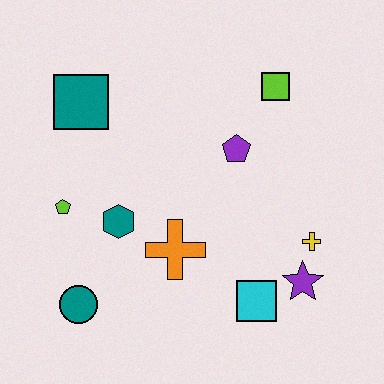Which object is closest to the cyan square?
The purple star is closest to the cyan square.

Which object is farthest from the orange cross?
The lime square is farthest from the orange cross.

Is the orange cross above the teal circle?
Yes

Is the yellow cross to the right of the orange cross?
Yes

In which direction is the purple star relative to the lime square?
The purple star is below the lime square.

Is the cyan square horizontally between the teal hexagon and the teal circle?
No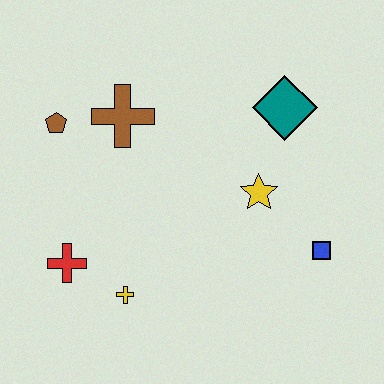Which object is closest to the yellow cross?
The red cross is closest to the yellow cross.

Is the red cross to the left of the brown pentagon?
No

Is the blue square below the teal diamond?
Yes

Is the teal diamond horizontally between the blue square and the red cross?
Yes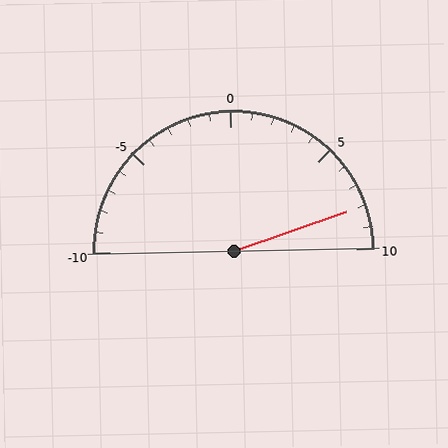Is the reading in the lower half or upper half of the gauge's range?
The reading is in the upper half of the range (-10 to 10).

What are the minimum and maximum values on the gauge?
The gauge ranges from -10 to 10.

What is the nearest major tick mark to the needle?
The nearest major tick mark is 10.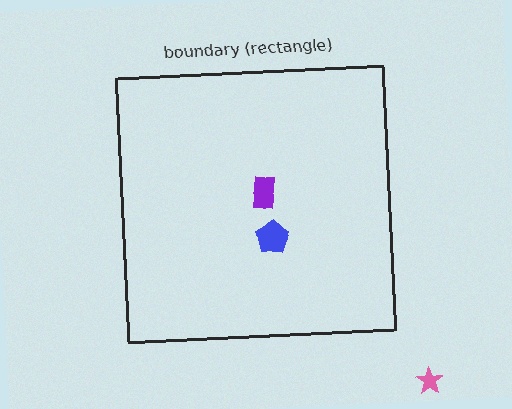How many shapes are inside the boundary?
2 inside, 1 outside.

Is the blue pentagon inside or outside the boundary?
Inside.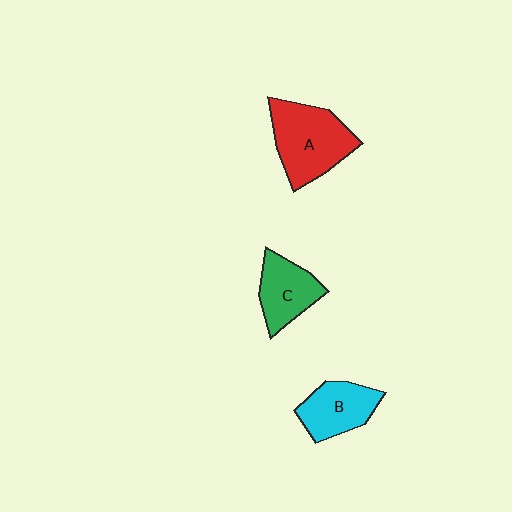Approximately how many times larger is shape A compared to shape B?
Approximately 1.5 times.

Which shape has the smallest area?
Shape C (green).